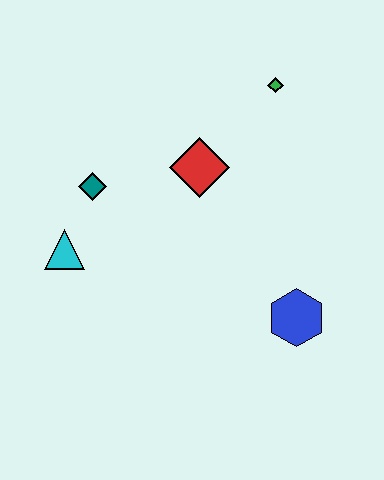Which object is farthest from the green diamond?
The cyan triangle is farthest from the green diamond.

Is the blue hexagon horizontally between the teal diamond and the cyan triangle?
No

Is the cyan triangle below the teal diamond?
Yes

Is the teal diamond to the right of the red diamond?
No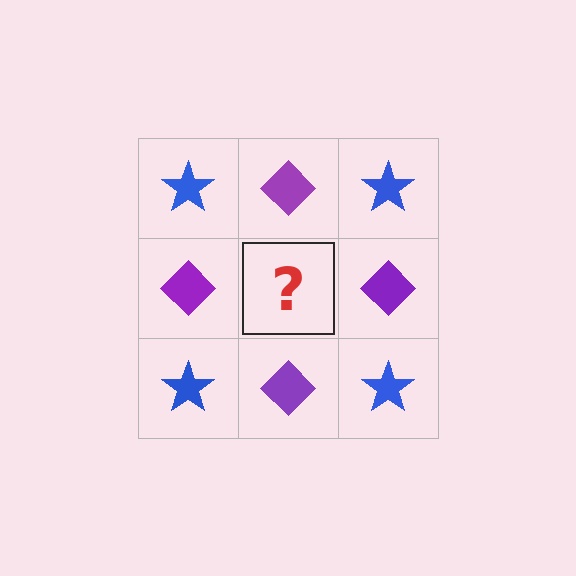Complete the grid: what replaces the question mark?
The question mark should be replaced with a blue star.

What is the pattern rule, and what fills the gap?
The rule is that it alternates blue star and purple diamond in a checkerboard pattern. The gap should be filled with a blue star.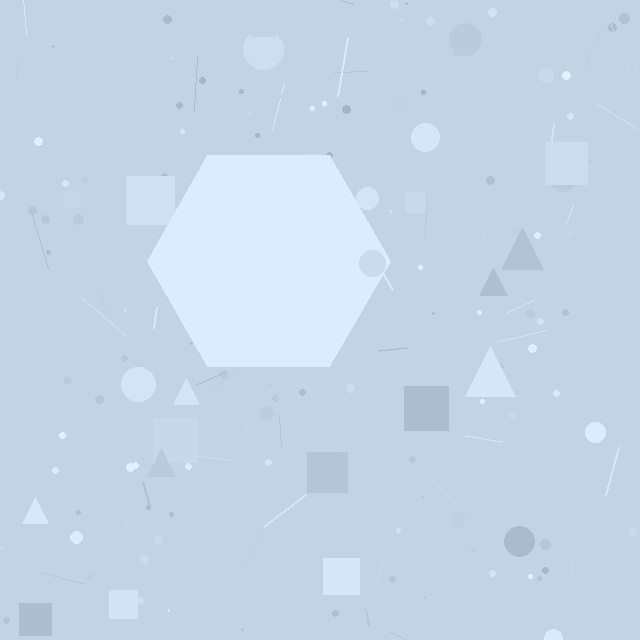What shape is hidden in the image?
A hexagon is hidden in the image.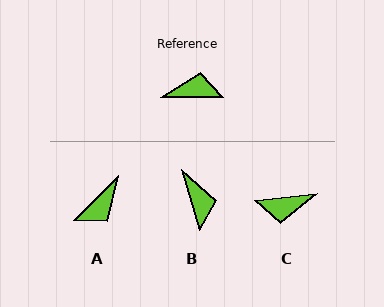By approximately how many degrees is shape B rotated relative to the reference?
Approximately 72 degrees clockwise.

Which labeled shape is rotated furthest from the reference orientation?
C, about 173 degrees away.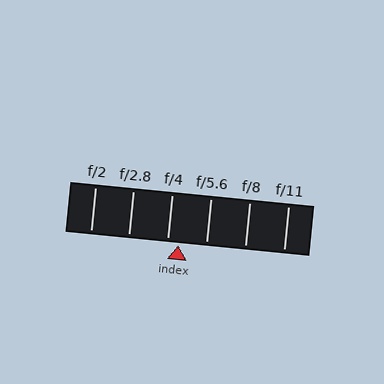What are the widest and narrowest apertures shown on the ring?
The widest aperture shown is f/2 and the narrowest is f/11.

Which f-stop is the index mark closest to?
The index mark is closest to f/4.